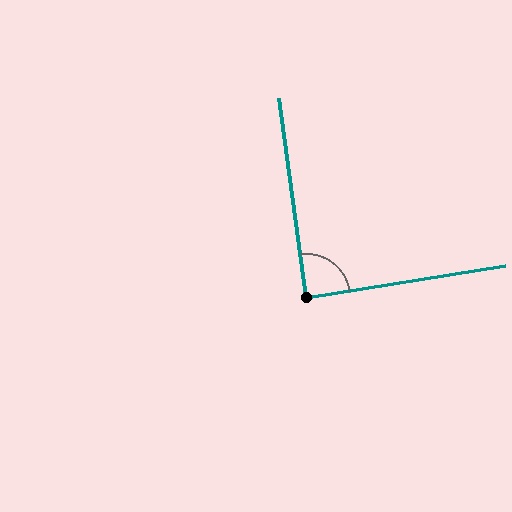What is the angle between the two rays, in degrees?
Approximately 89 degrees.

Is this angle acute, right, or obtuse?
It is approximately a right angle.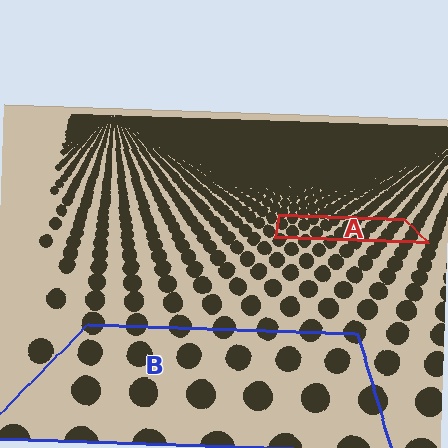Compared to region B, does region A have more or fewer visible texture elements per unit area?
Region A has more texture elements per unit area — they are packed more densely because it is farther away.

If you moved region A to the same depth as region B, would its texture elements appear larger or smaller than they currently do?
They would appear larger. At a closer depth, the same texture elements are projected at a bigger on-screen size.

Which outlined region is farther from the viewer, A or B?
Region A is farther from the viewer — the texture elements inside it appear smaller and more densely packed.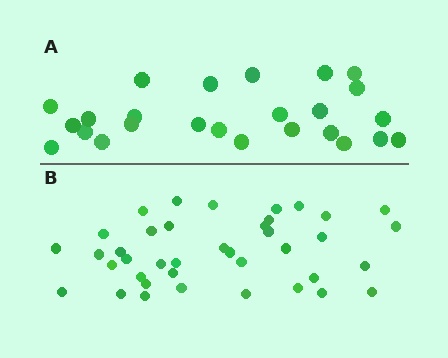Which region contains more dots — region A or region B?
Region B (the bottom region) has more dots.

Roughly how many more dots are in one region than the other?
Region B has approximately 15 more dots than region A.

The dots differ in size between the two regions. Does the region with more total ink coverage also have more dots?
No. Region A has more total ink coverage because its dots are larger, but region B actually contains more individual dots. Total area can be misleading — the number of items is what matters here.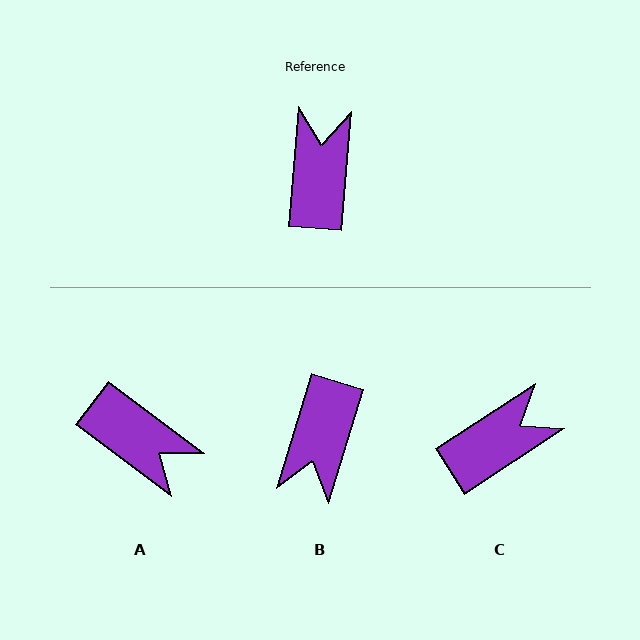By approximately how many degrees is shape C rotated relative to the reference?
Approximately 52 degrees clockwise.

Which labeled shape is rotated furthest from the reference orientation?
B, about 168 degrees away.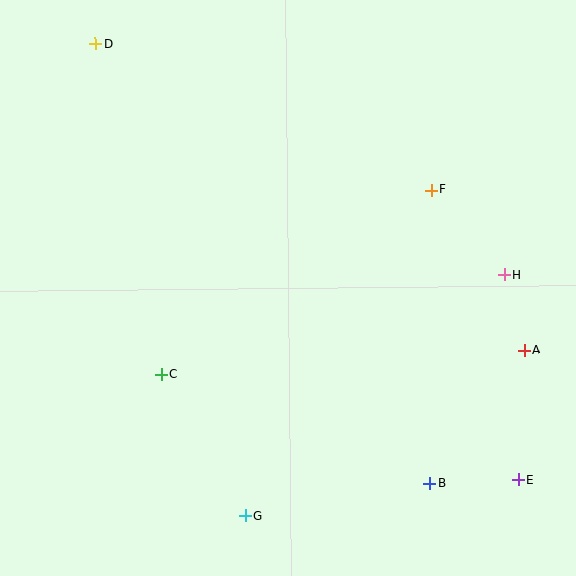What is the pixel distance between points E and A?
The distance between E and A is 130 pixels.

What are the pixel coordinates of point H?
Point H is at (504, 275).